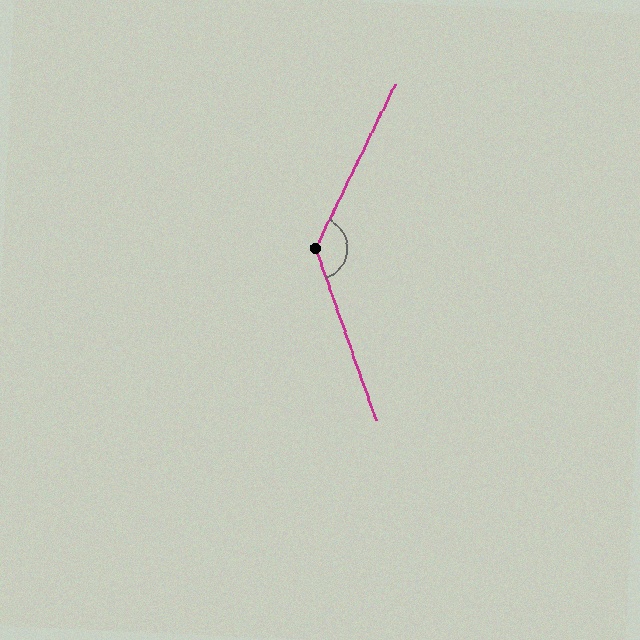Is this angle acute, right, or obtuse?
It is obtuse.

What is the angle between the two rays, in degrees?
Approximately 135 degrees.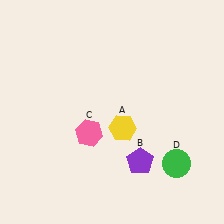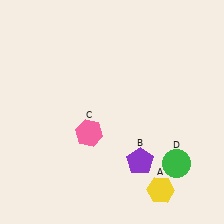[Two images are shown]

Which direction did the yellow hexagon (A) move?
The yellow hexagon (A) moved down.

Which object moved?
The yellow hexagon (A) moved down.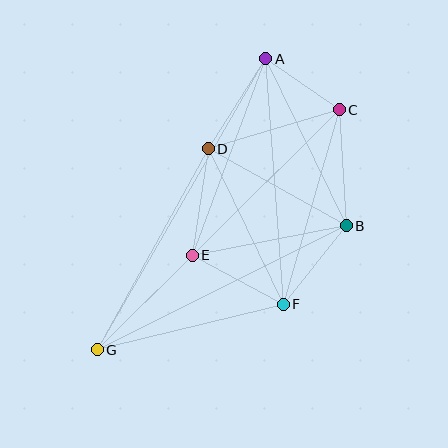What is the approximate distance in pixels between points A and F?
The distance between A and F is approximately 246 pixels.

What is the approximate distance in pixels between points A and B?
The distance between A and B is approximately 185 pixels.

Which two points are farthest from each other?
Points C and G are farthest from each other.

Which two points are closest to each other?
Points A and C are closest to each other.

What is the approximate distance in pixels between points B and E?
The distance between B and E is approximately 157 pixels.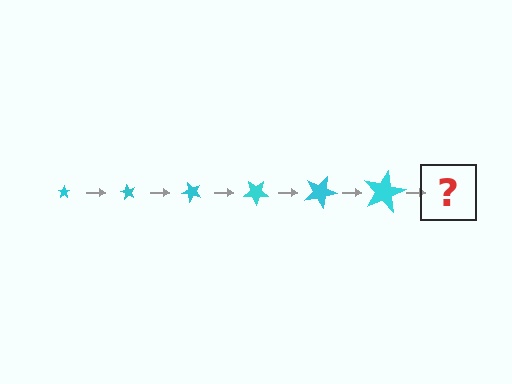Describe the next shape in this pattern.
It should be a star, larger than the previous one and rotated 360 degrees from the start.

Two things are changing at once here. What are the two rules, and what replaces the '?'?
The two rules are that the star grows larger each step and it rotates 60 degrees each step. The '?' should be a star, larger than the previous one and rotated 360 degrees from the start.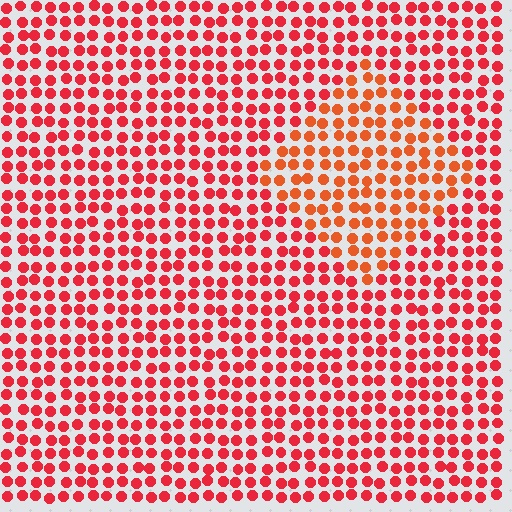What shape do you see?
I see a diamond.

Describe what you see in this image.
The image is filled with small red elements in a uniform arrangement. A diamond-shaped region is visible where the elements are tinted to a slightly different hue, forming a subtle color boundary.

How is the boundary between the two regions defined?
The boundary is defined purely by a slight shift in hue (about 23 degrees). Spacing, size, and orientation are identical on both sides.